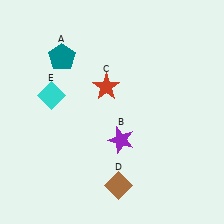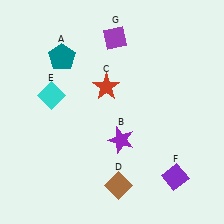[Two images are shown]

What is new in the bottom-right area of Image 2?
A purple diamond (F) was added in the bottom-right area of Image 2.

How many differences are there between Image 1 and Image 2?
There are 2 differences between the two images.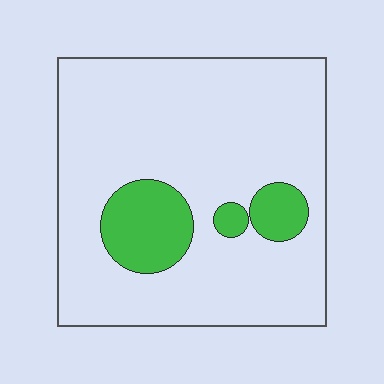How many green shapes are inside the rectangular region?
3.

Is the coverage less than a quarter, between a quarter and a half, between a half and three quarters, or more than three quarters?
Less than a quarter.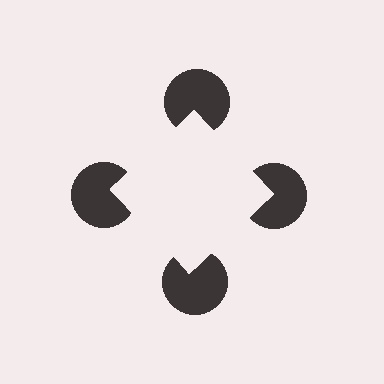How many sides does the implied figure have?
4 sides.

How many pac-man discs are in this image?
There are 4 — one at each vertex of the illusory square.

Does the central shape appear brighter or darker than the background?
It typically appears slightly brighter than the background, even though no actual brightness change is drawn.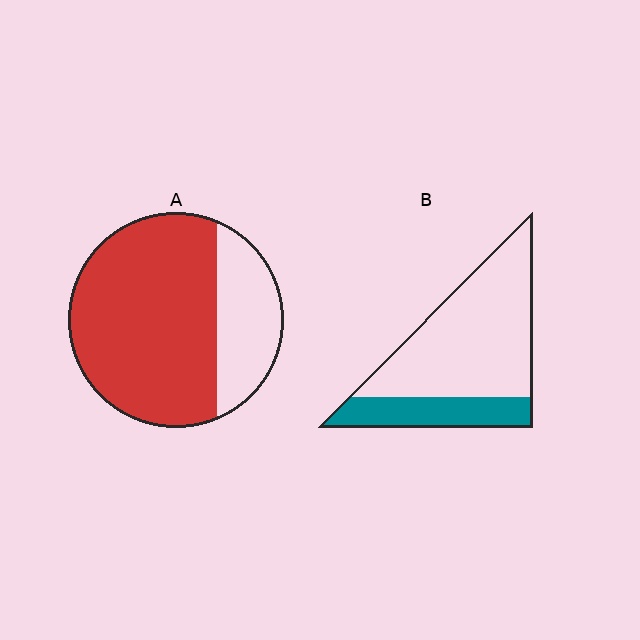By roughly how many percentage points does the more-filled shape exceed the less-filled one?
By roughly 45 percentage points (A over B).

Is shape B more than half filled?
No.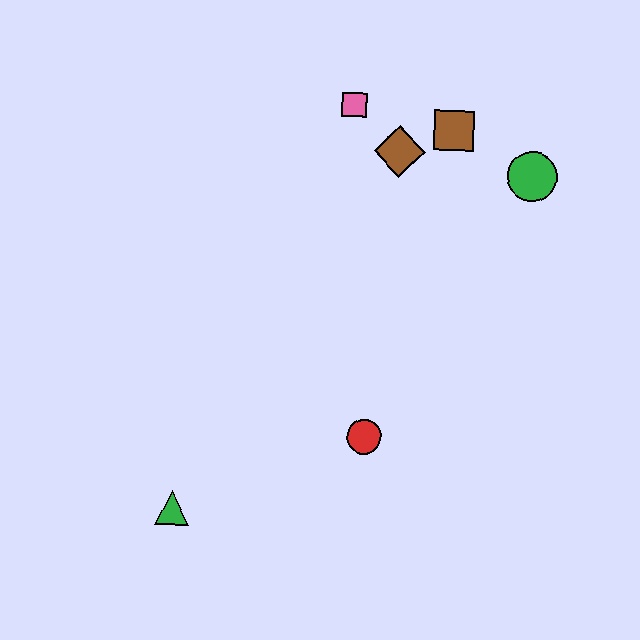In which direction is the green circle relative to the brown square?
The green circle is to the right of the brown square.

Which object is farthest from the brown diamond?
The green triangle is farthest from the brown diamond.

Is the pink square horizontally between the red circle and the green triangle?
Yes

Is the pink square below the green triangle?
No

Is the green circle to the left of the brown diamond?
No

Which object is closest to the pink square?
The brown diamond is closest to the pink square.